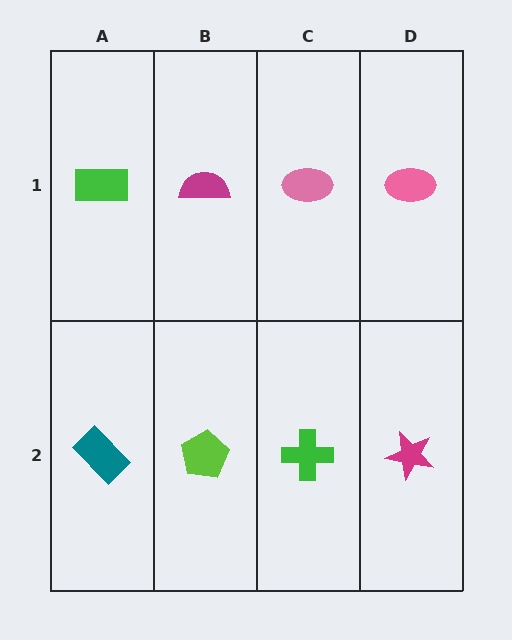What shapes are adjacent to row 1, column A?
A teal rectangle (row 2, column A), a magenta semicircle (row 1, column B).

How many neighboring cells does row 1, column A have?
2.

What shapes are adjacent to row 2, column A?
A green rectangle (row 1, column A), a lime pentagon (row 2, column B).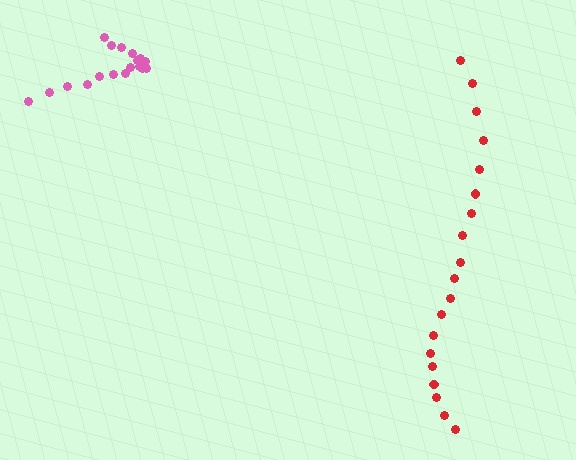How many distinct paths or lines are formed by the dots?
There are 2 distinct paths.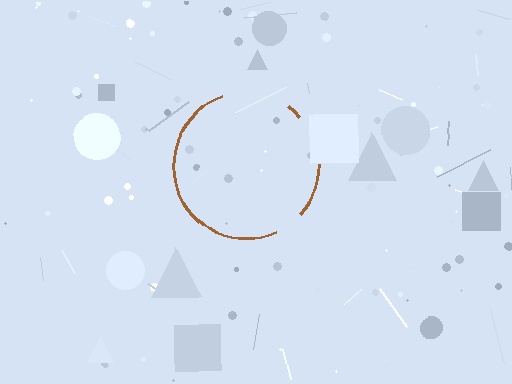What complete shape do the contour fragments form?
The contour fragments form a circle.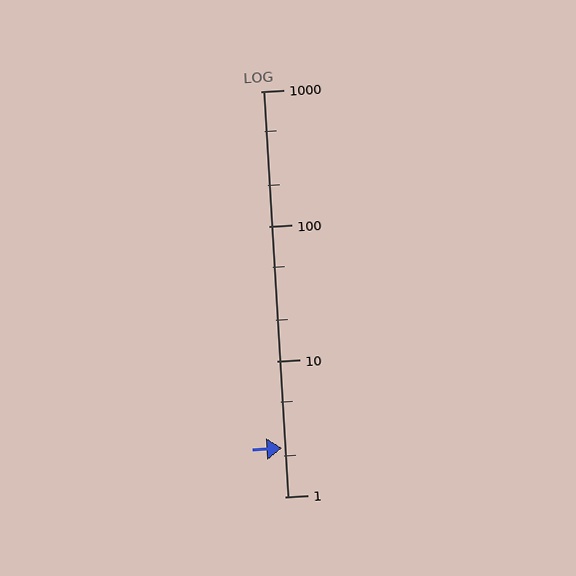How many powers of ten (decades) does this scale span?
The scale spans 3 decades, from 1 to 1000.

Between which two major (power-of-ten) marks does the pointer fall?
The pointer is between 1 and 10.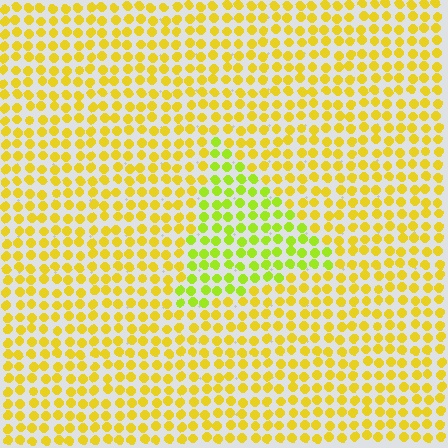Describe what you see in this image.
The image is filled with small yellow elements in a uniform arrangement. A triangle-shaped region is visible where the elements are tinted to a slightly different hue, forming a subtle color boundary.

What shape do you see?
I see a triangle.